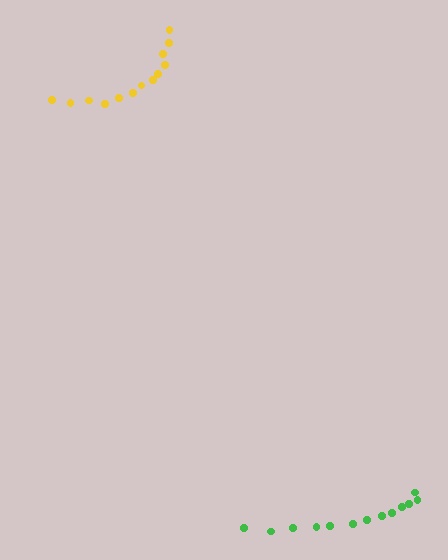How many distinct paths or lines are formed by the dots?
There are 2 distinct paths.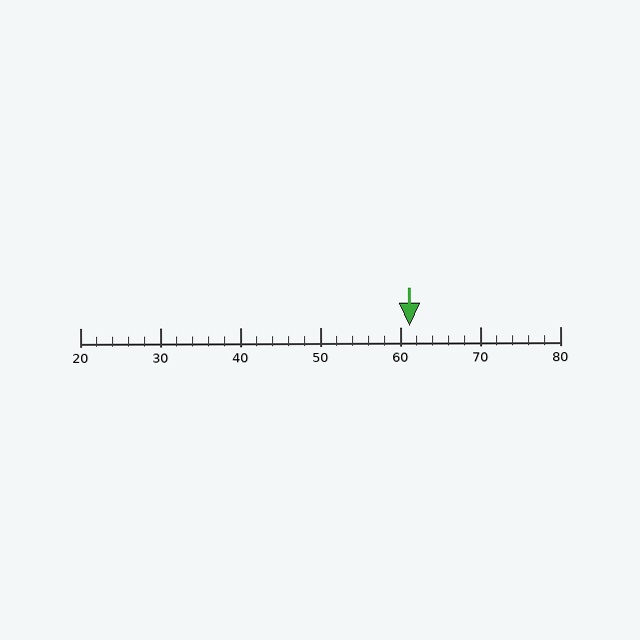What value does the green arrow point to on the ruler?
The green arrow points to approximately 61.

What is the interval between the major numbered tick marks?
The major tick marks are spaced 10 units apart.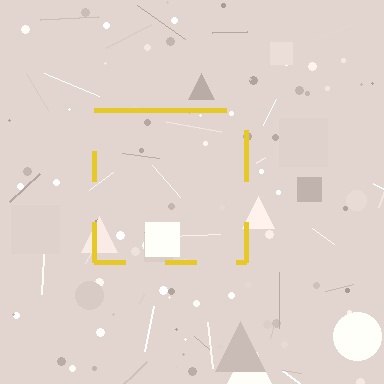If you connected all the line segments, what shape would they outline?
They would outline a square.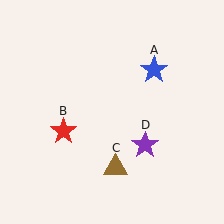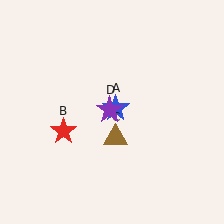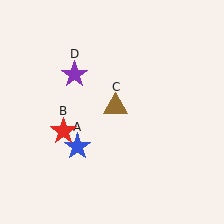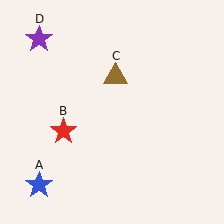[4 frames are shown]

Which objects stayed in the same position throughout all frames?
Red star (object B) remained stationary.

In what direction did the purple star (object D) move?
The purple star (object D) moved up and to the left.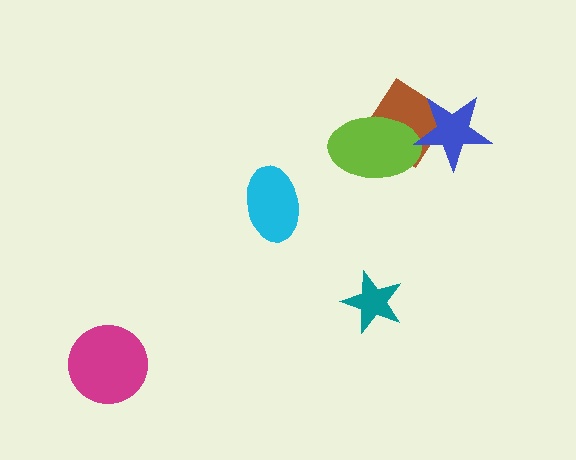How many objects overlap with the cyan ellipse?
0 objects overlap with the cyan ellipse.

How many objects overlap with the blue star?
1 object overlaps with the blue star.